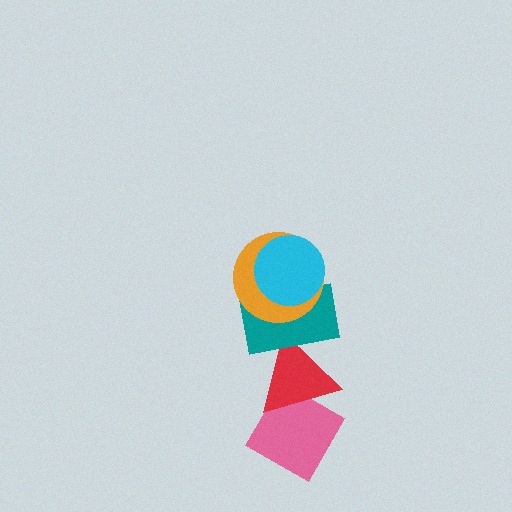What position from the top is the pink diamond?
The pink diamond is 5th from the top.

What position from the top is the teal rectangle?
The teal rectangle is 3rd from the top.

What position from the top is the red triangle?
The red triangle is 4th from the top.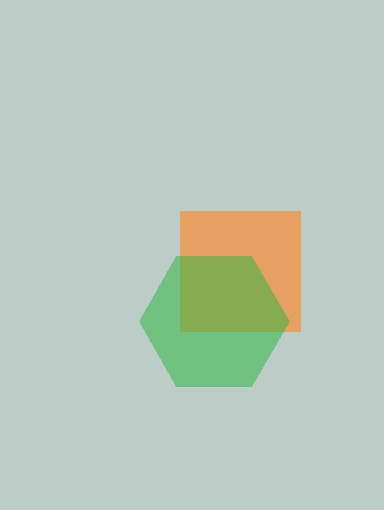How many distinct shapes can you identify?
There are 2 distinct shapes: an orange square, a green hexagon.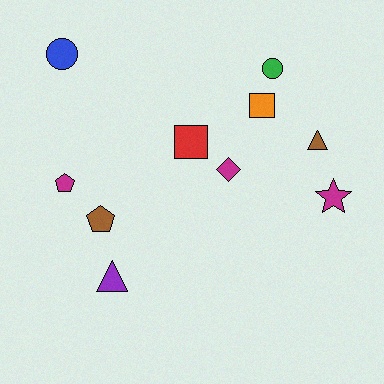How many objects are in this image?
There are 10 objects.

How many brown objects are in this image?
There are 2 brown objects.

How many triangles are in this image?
There are 2 triangles.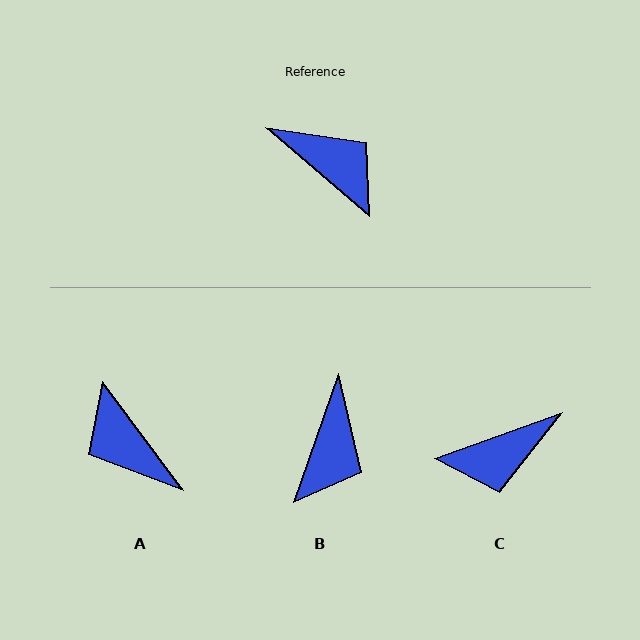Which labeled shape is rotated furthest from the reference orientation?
A, about 167 degrees away.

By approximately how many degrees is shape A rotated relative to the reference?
Approximately 167 degrees counter-clockwise.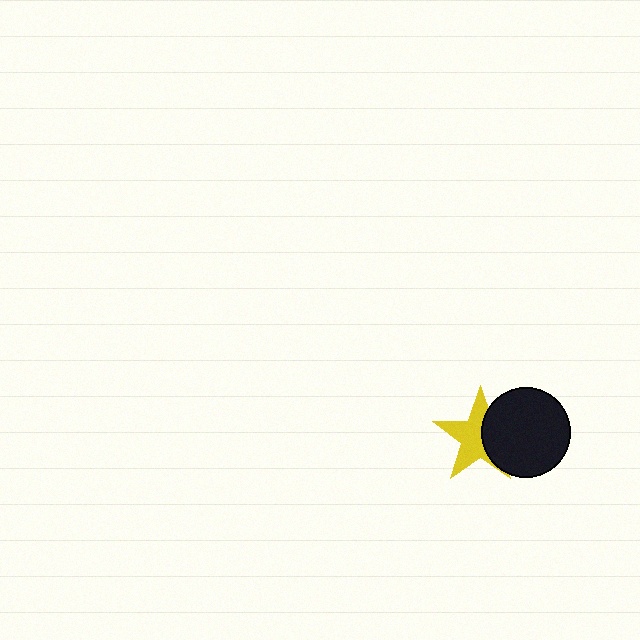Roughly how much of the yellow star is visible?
About half of it is visible (roughly 60%).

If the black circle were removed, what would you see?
You would see the complete yellow star.